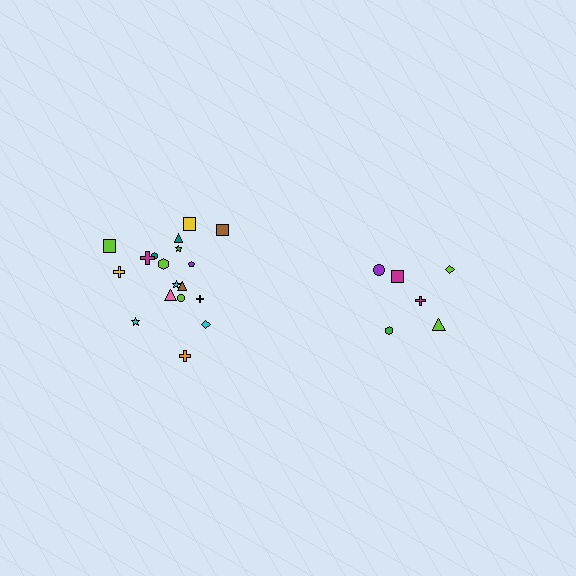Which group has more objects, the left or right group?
The left group.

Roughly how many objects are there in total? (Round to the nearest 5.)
Roughly 25 objects in total.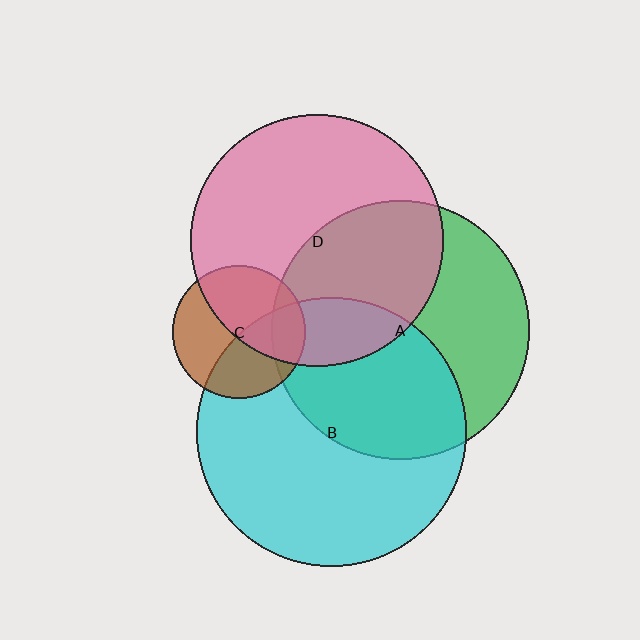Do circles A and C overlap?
Yes.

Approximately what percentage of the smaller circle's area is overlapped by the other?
Approximately 15%.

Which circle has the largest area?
Circle B (cyan).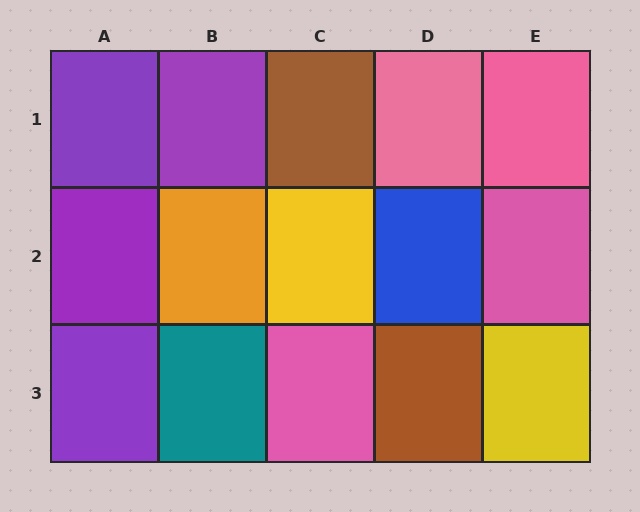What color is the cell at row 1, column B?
Purple.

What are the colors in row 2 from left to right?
Purple, orange, yellow, blue, pink.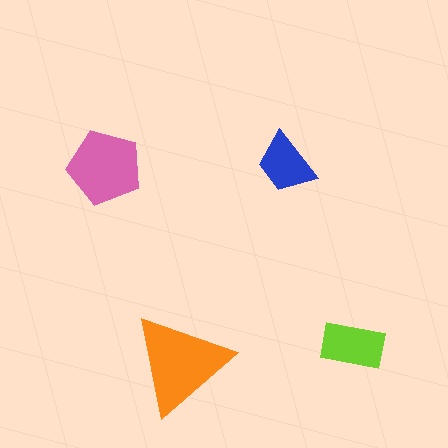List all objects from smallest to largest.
The blue trapezoid, the lime rectangle, the pink pentagon, the orange triangle.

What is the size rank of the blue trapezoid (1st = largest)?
4th.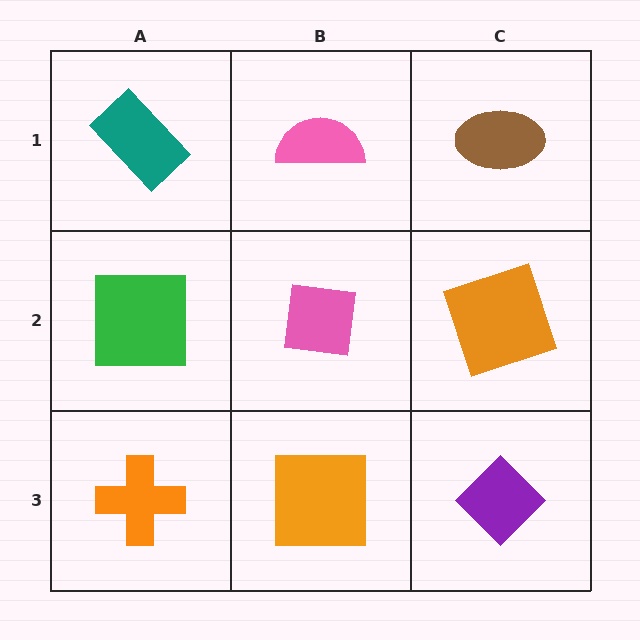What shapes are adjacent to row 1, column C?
An orange square (row 2, column C), a pink semicircle (row 1, column B).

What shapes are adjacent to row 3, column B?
A pink square (row 2, column B), an orange cross (row 3, column A), a purple diamond (row 3, column C).